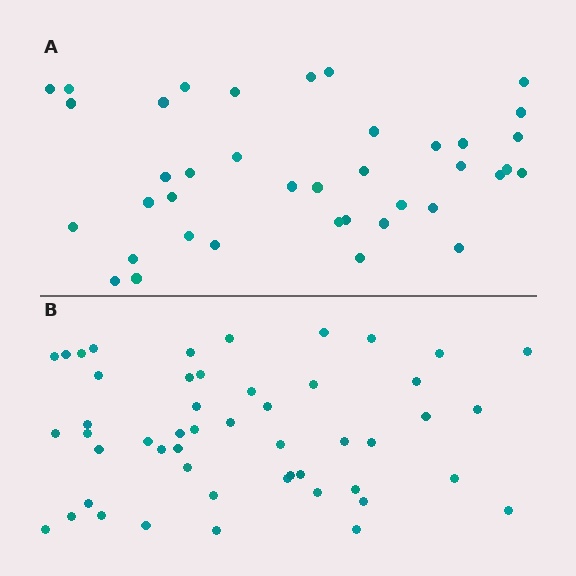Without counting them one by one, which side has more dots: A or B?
Region B (the bottom region) has more dots.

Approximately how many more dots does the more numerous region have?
Region B has roughly 12 or so more dots than region A.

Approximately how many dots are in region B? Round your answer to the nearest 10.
About 50 dots.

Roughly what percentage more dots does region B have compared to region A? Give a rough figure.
About 30% more.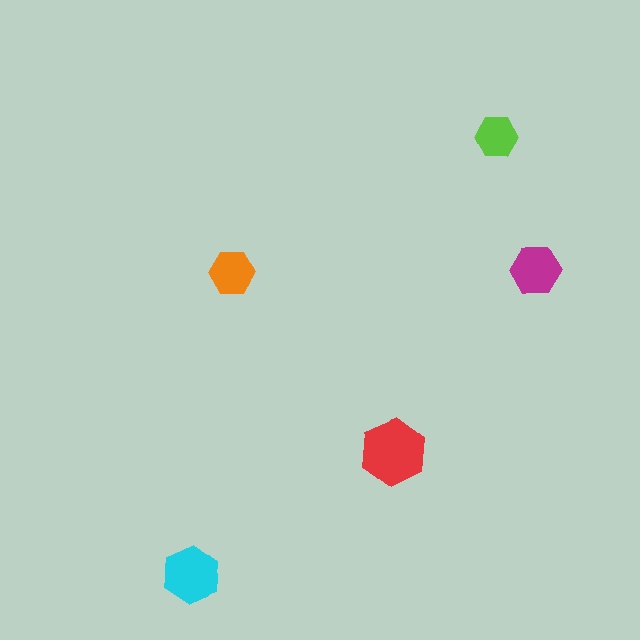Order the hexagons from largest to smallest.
the red one, the cyan one, the magenta one, the orange one, the lime one.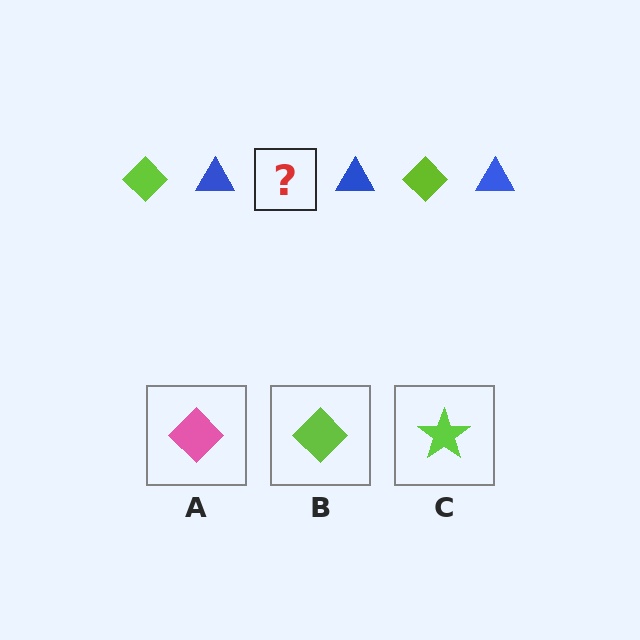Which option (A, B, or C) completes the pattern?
B.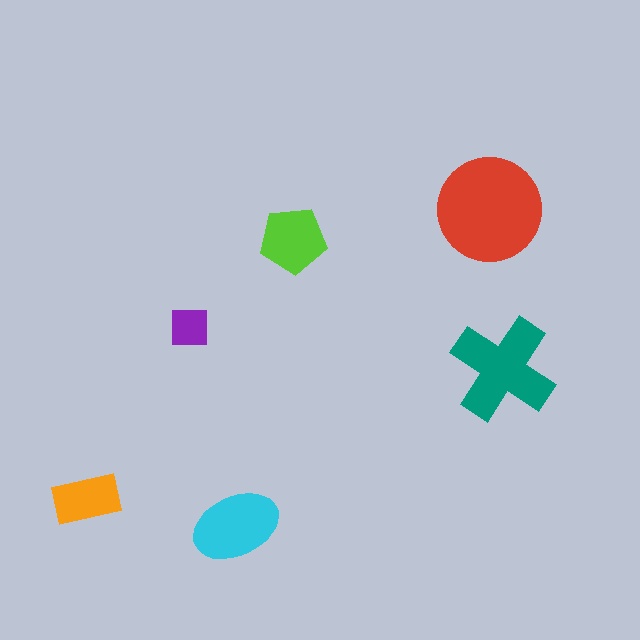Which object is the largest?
The red circle.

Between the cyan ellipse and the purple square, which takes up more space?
The cyan ellipse.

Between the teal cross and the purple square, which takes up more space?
The teal cross.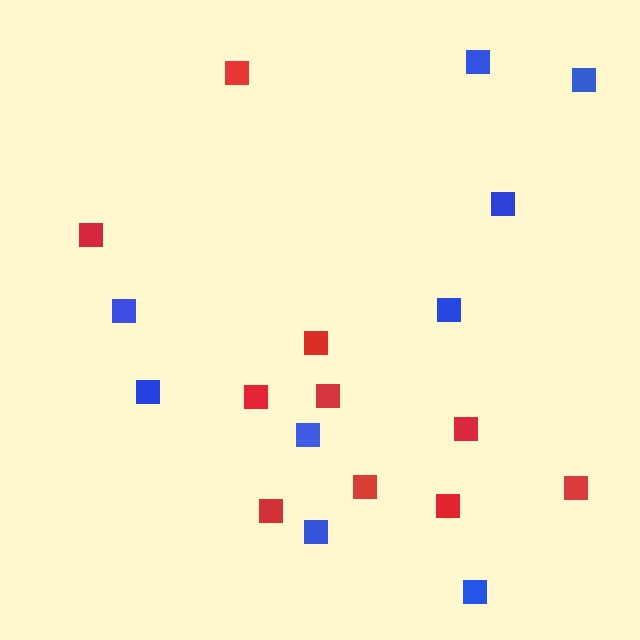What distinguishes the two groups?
There are 2 groups: one group of blue squares (9) and one group of red squares (10).